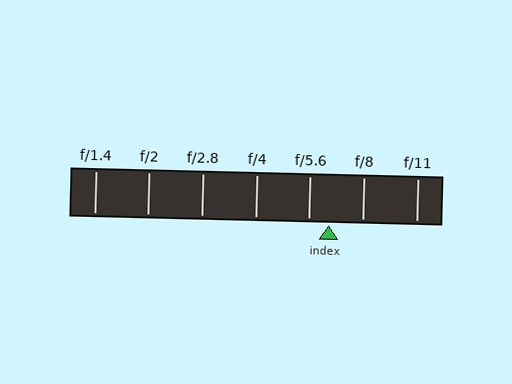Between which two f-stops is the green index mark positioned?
The index mark is between f/5.6 and f/8.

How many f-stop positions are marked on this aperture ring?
There are 7 f-stop positions marked.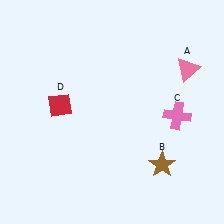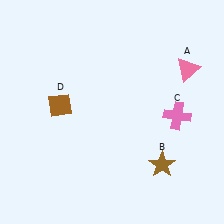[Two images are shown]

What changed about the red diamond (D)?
In Image 1, D is red. In Image 2, it changed to brown.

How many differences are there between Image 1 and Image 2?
There is 1 difference between the two images.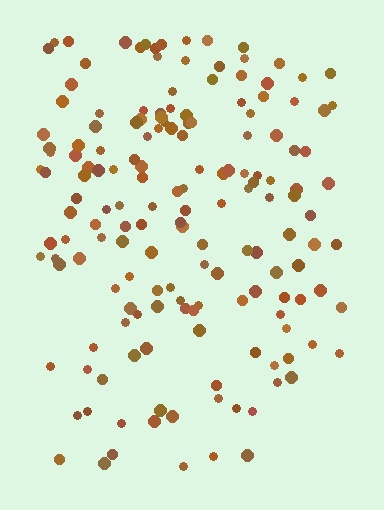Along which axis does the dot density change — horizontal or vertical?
Vertical.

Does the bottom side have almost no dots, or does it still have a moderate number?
Still a moderate number, just noticeably fewer than the top.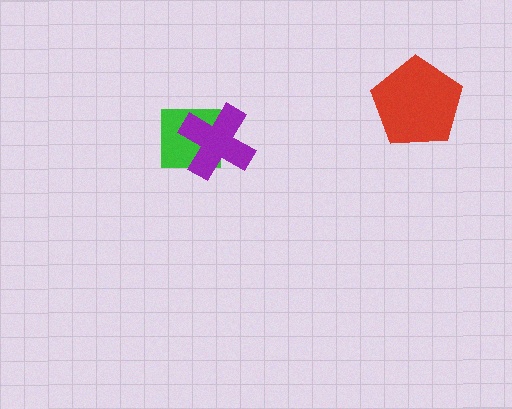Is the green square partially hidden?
Yes, it is partially covered by another shape.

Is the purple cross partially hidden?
No, no other shape covers it.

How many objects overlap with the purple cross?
1 object overlaps with the purple cross.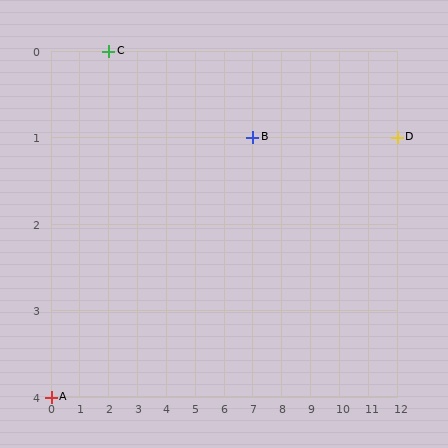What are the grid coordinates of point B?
Point B is at grid coordinates (7, 1).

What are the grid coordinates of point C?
Point C is at grid coordinates (2, 0).